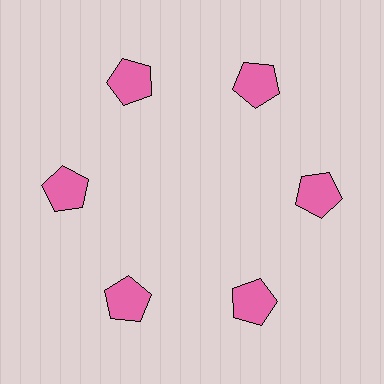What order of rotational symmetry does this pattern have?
This pattern has 6-fold rotational symmetry.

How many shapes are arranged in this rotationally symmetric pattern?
There are 6 shapes, arranged in 6 groups of 1.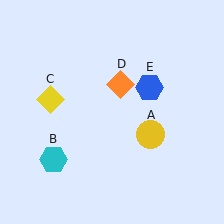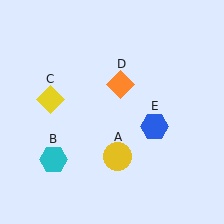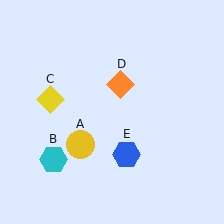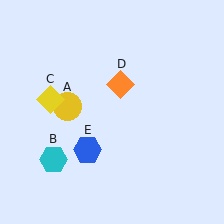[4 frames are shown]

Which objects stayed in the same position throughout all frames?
Cyan hexagon (object B) and yellow diamond (object C) and orange diamond (object D) remained stationary.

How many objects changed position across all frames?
2 objects changed position: yellow circle (object A), blue hexagon (object E).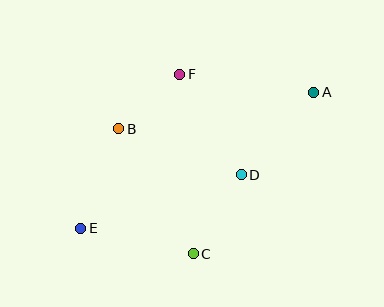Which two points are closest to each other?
Points B and F are closest to each other.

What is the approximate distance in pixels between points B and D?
The distance between B and D is approximately 131 pixels.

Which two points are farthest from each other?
Points A and E are farthest from each other.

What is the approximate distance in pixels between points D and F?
The distance between D and F is approximately 118 pixels.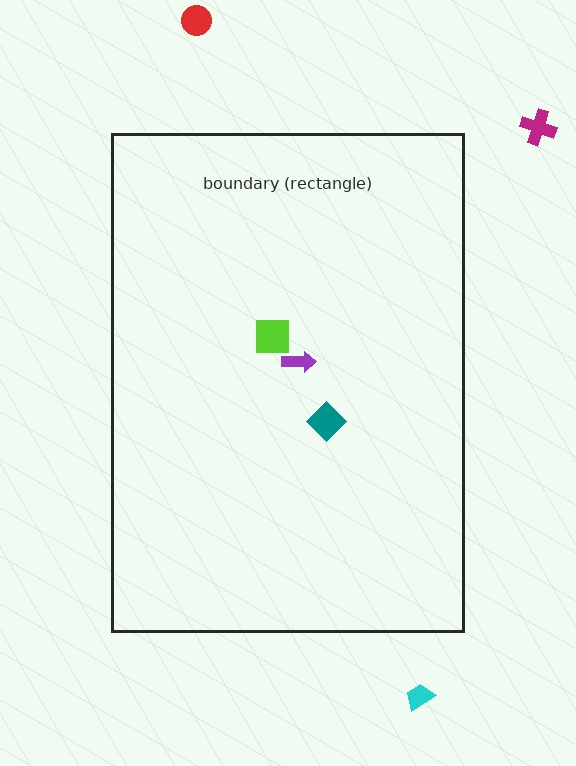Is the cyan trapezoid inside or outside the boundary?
Outside.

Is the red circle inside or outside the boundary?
Outside.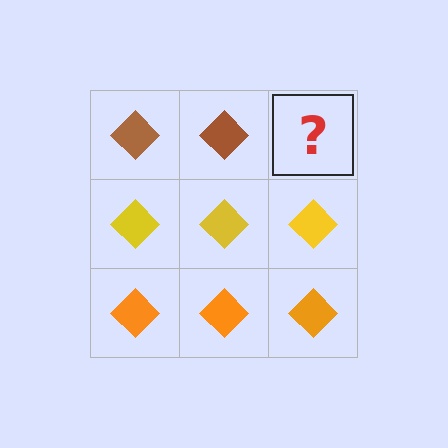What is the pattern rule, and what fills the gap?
The rule is that each row has a consistent color. The gap should be filled with a brown diamond.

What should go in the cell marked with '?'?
The missing cell should contain a brown diamond.